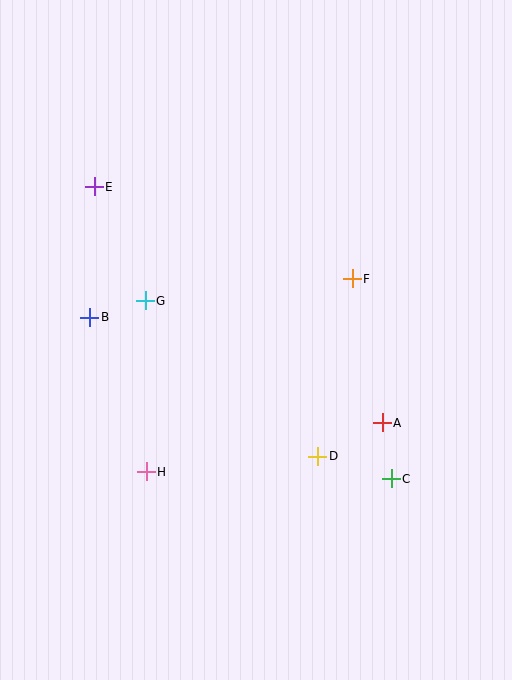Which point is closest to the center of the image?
Point F at (352, 279) is closest to the center.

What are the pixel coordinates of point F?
Point F is at (352, 279).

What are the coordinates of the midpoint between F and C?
The midpoint between F and C is at (372, 379).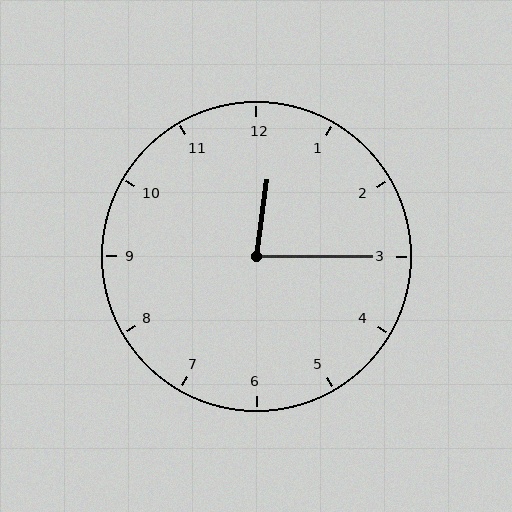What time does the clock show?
12:15.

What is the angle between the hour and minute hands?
Approximately 82 degrees.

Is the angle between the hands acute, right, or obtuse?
It is acute.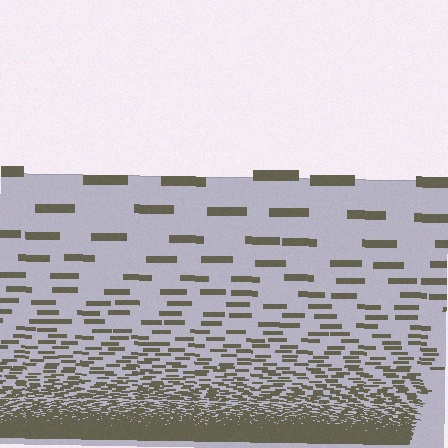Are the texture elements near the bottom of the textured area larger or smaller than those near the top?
Smaller. The gradient is inverted — elements near the bottom are smaller and denser.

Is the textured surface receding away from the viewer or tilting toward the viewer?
The surface appears to tilt toward the viewer. Texture elements get larger and sparser toward the top.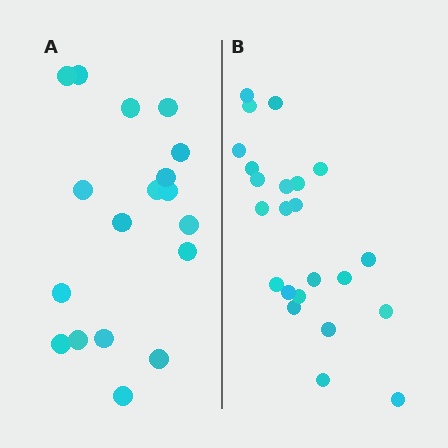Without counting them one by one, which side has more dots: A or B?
Region B (the right region) has more dots.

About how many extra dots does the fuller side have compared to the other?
Region B has about 5 more dots than region A.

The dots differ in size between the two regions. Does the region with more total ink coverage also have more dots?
No. Region A has more total ink coverage because its dots are larger, but region B actually contains more individual dots. Total area can be misleading — the number of items is what matters here.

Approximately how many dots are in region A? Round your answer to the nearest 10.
About 20 dots. (The exact count is 18, which rounds to 20.)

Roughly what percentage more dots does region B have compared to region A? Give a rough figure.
About 30% more.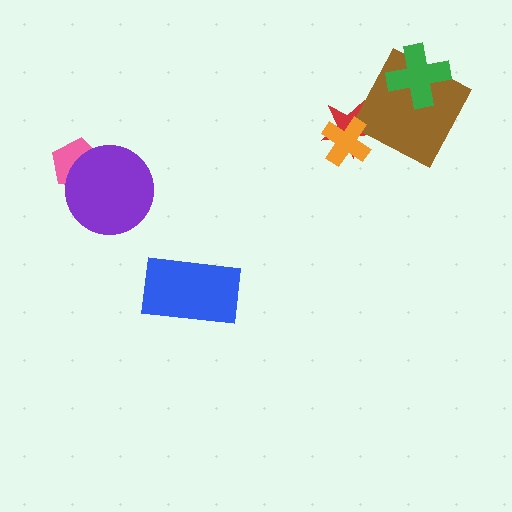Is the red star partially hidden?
Yes, it is partially covered by another shape.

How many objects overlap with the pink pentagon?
1 object overlaps with the pink pentagon.